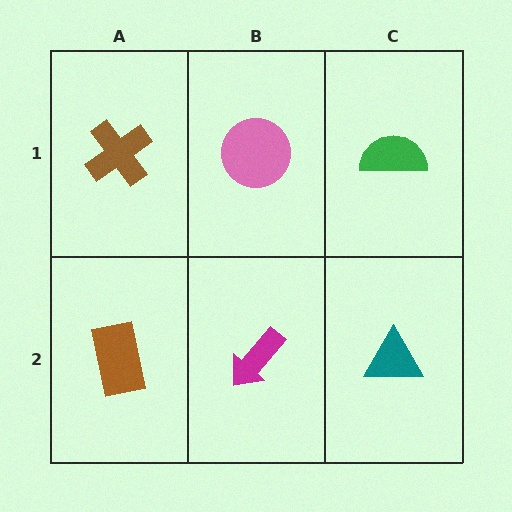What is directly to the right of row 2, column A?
A magenta arrow.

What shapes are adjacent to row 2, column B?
A pink circle (row 1, column B), a brown rectangle (row 2, column A), a teal triangle (row 2, column C).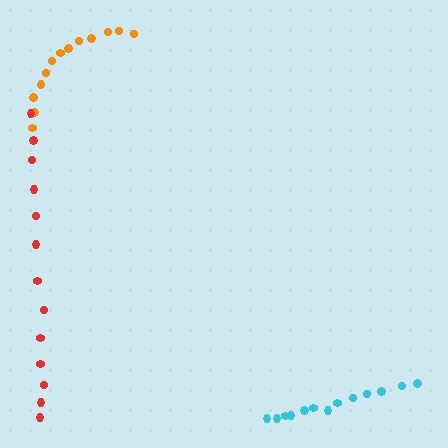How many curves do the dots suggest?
There are 3 distinct paths.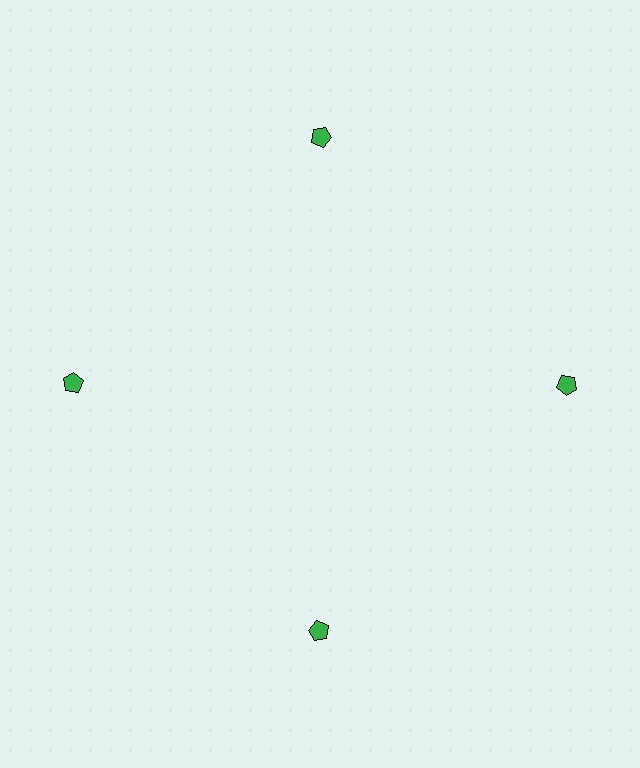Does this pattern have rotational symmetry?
Yes, this pattern has 4-fold rotational symmetry. It looks the same after rotating 90 degrees around the center.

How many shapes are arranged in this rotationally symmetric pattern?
There are 4 shapes, arranged in 4 groups of 1.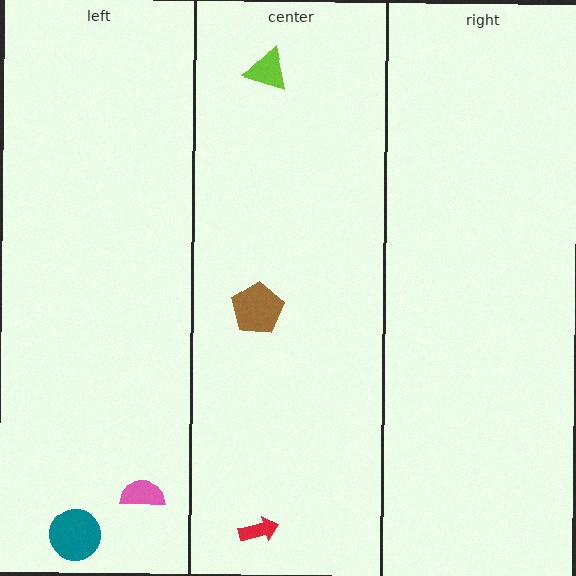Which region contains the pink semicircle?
The left region.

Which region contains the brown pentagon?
The center region.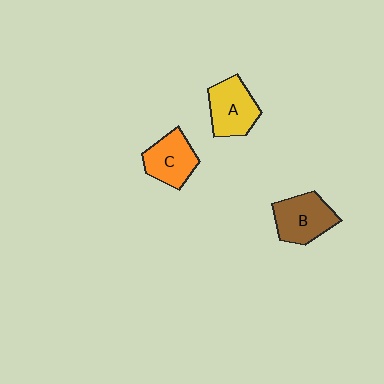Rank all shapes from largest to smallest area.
From largest to smallest: B (brown), A (yellow), C (orange).